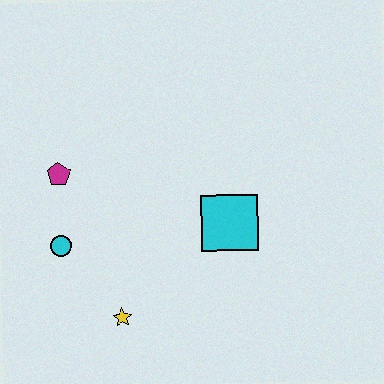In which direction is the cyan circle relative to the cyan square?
The cyan circle is to the left of the cyan square.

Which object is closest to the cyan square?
The yellow star is closest to the cyan square.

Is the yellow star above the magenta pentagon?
No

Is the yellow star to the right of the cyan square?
No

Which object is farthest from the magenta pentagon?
The cyan square is farthest from the magenta pentagon.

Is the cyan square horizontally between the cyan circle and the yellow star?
No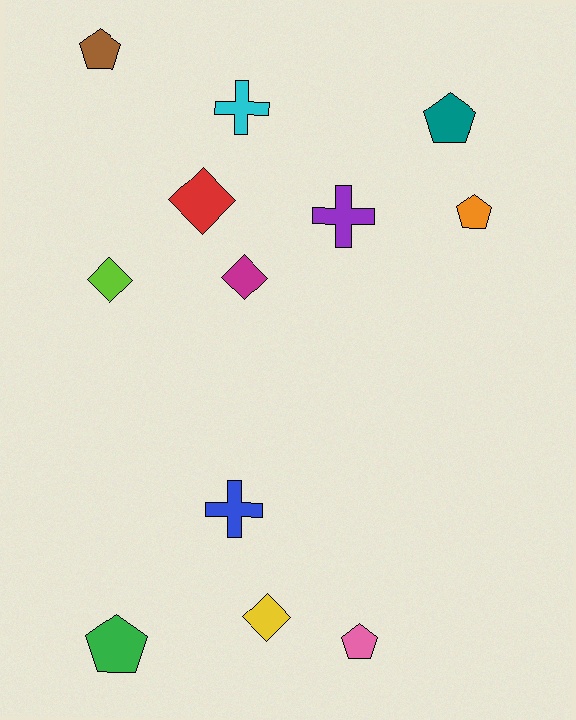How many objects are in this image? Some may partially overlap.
There are 12 objects.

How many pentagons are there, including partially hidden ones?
There are 5 pentagons.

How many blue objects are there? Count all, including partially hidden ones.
There is 1 blue object.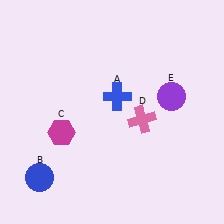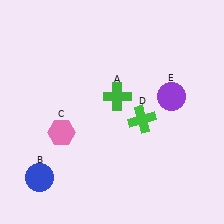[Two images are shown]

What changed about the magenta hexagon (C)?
In Image 1, C is magenta. In Image 2, it changed to pink.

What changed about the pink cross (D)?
In Image 1, D is pink. In Image 2, it changed to green.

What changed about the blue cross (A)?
In Image 1, A is blue. In Image 2, it changed to green.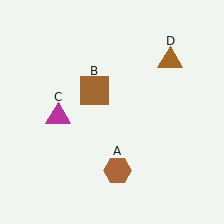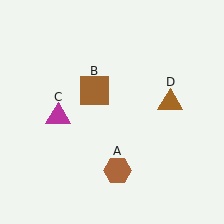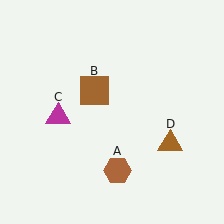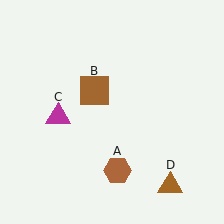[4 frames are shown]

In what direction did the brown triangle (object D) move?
The brown triangle (object D) moved down.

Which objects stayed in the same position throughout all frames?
Brown hexagon (object A) and brown square (object B) and magenta triangle (object C) remained stationary.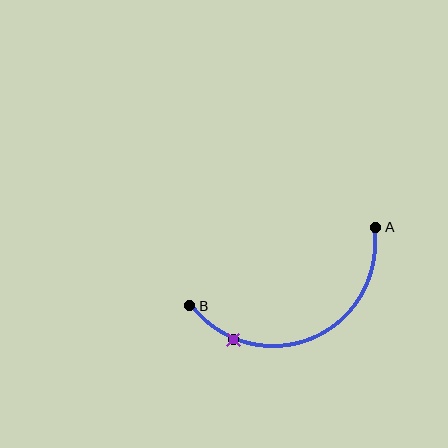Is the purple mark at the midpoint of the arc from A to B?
No. The purple mark lies on the arc but is closer to endpoint B. The arc midpoint would be at the point on the curve equidistant along the arc from both A and B.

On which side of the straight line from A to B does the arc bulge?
The arc bulges below the straight line connecting A and B.